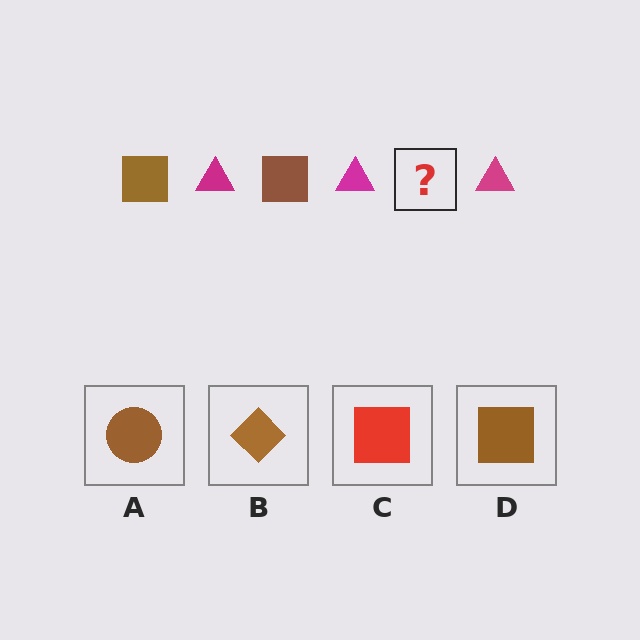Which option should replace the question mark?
Option D.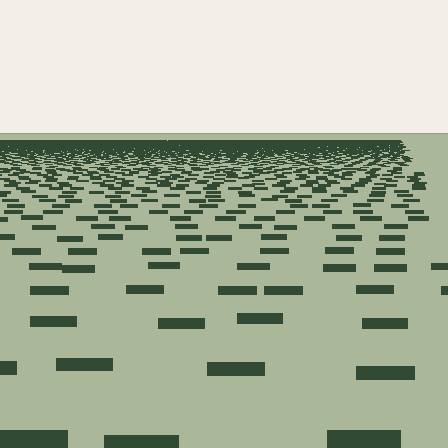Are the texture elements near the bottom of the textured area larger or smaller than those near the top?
Larger. Near the bottom, elements are closer to the viewer and appear at a bigger on-screen size.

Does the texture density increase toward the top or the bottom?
Density increases toward the top.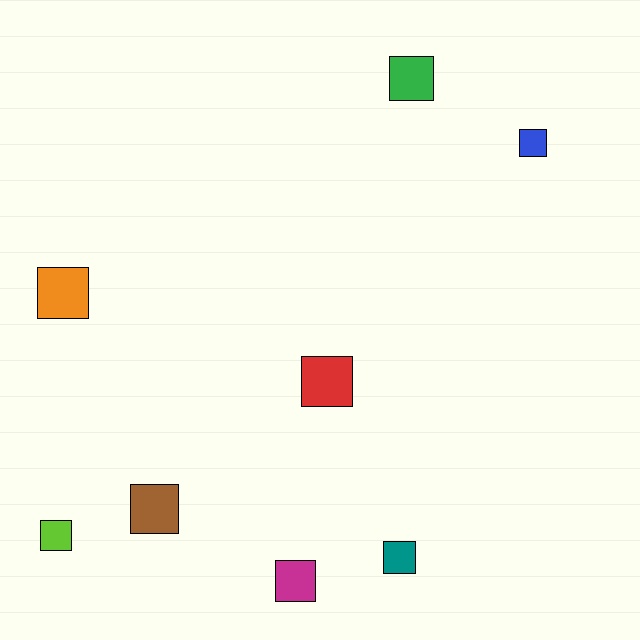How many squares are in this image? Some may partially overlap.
There are 8 squares.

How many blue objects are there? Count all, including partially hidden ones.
There is 1 blue object.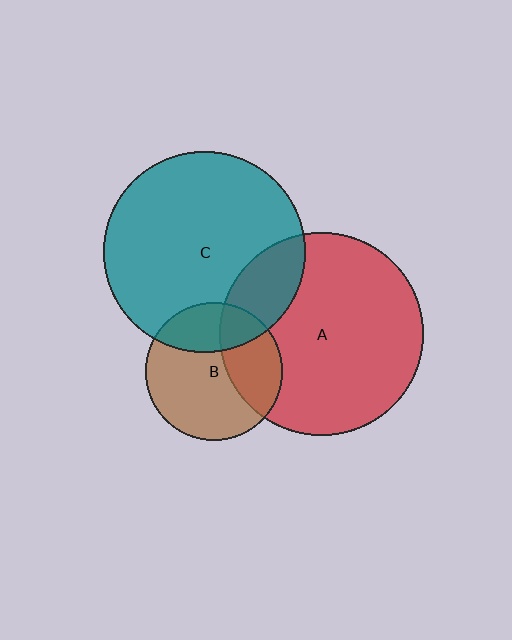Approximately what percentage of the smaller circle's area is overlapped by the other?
Approximately 25%.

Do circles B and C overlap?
Yes.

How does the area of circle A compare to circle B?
Approximately 2.2 times.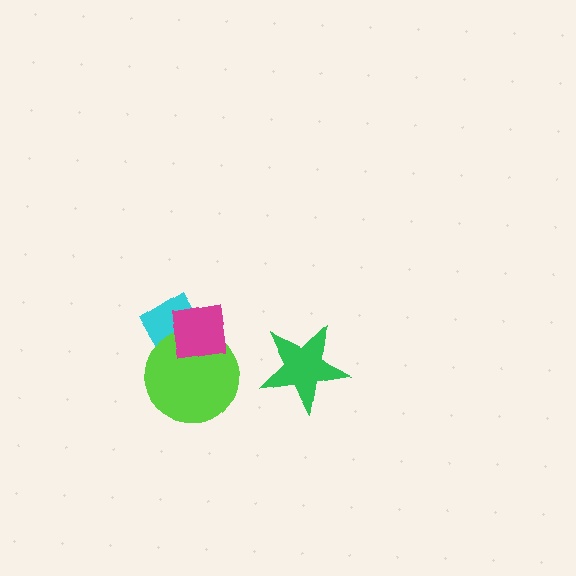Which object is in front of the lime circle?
The magenta square is in front of the lime circle.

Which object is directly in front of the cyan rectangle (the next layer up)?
The lime circle is directly in front of the cyan rectangle.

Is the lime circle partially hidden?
Yes, it is partially covered by another shape.